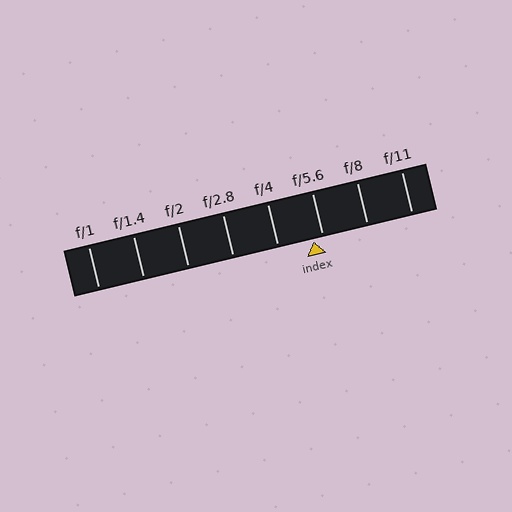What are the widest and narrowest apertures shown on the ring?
The widest aperture shown is f/1 and the narrowest is f/11.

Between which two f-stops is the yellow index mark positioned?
The index mark is between f/4 and f/5.6.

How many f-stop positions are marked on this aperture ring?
There are 8 f-stop positions marked.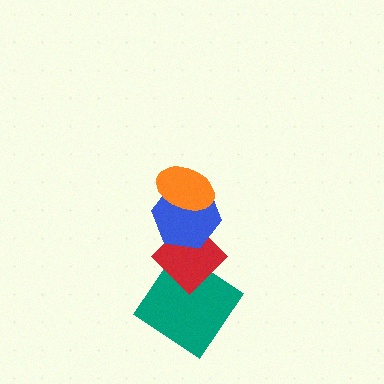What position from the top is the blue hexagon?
The blue hexagon is 2nd from the top.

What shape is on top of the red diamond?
The blue hexagon is on top of the red diamond.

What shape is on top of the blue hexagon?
The orange ellipse is on top of the blue hexagon.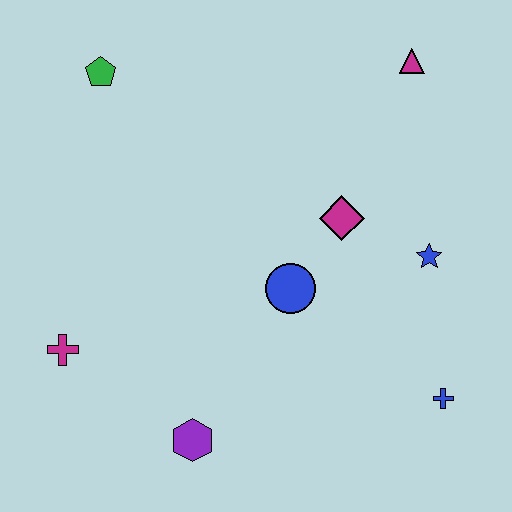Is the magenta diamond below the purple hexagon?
No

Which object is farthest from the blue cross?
The green pentagon is farthest from the blue cross.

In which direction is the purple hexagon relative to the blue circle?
The purple hexagon is below the blue circle.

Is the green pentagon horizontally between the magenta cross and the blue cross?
Yes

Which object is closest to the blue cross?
The blue star is closest to the blue cross.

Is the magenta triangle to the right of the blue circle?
Yes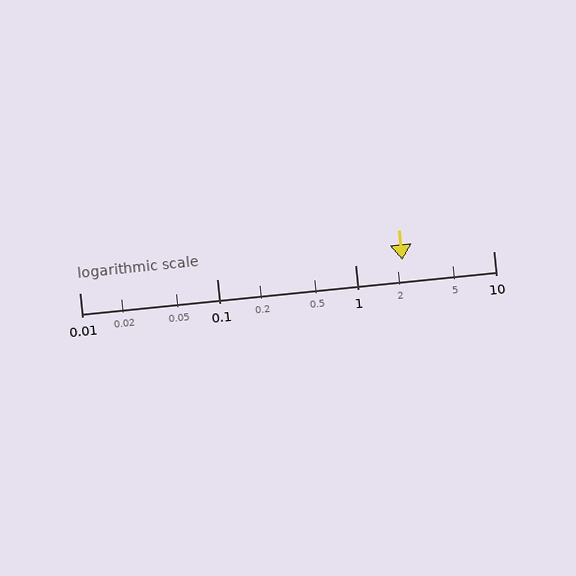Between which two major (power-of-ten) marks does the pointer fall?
The pointer is between 1 and 10.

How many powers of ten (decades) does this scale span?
The scale spans 3 decades, from 0.01 to 10.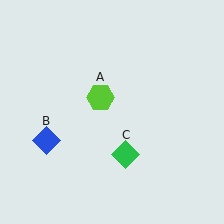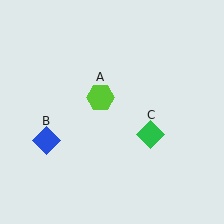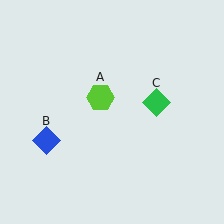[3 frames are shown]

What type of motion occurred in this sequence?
The green diamond (object C) rotated counterclockwise around the center of the scene.